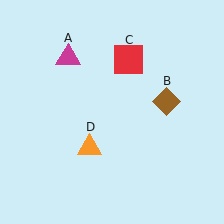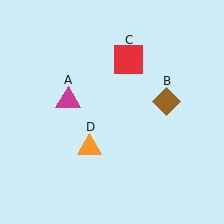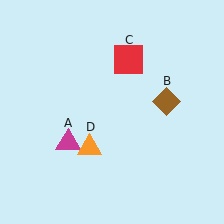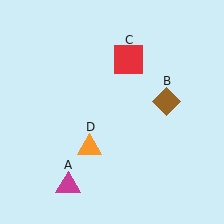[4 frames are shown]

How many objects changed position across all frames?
1 object changed position: magenta triangle (object A).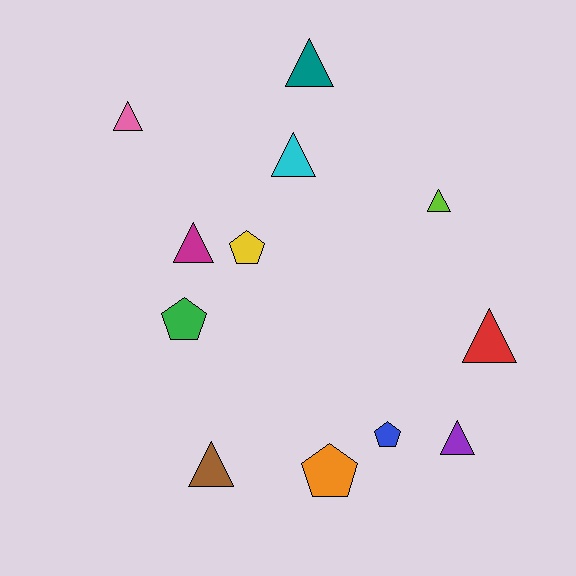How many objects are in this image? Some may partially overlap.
There are 12 objects.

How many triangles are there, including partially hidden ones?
There are 8 triangles.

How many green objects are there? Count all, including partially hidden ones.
There is 1 green object.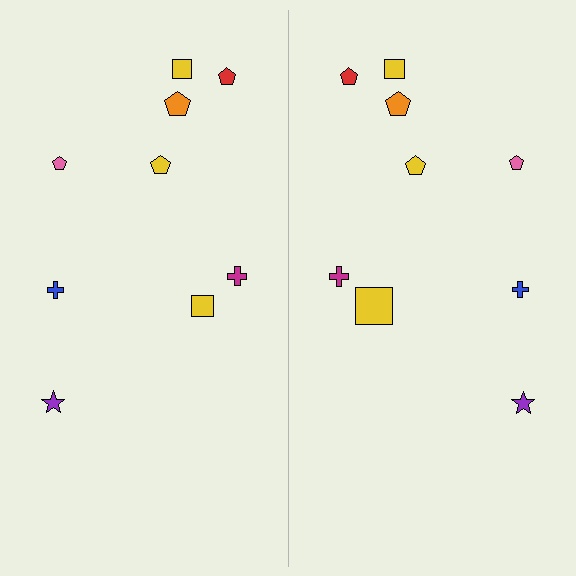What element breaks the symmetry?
The yellow square on the right side has a different size than its mirror counterpart.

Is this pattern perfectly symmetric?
No, the pattern is not perfectly symmetric. The yellow square on the right side has a different size than its mirror counterpart.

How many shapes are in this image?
There are 18 shapes in this image.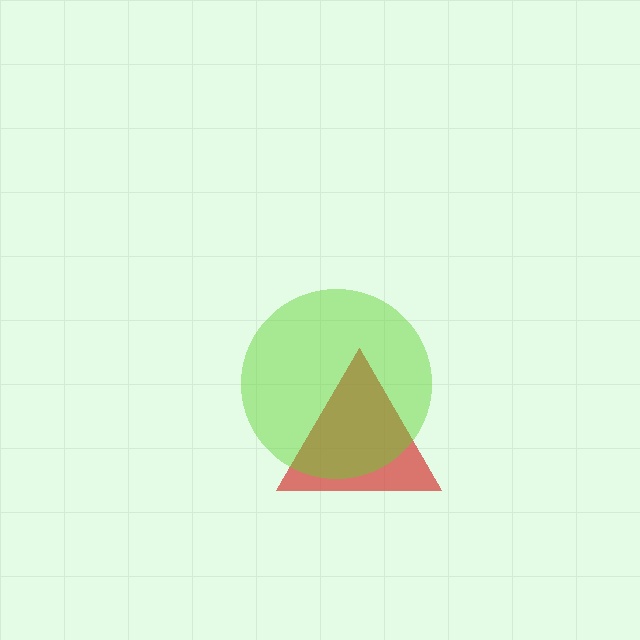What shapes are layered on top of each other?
The layered shapes are: a red triangle, a lime circle.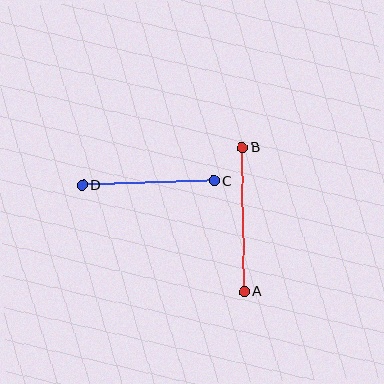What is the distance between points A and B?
The distance is approximately 144 pixels.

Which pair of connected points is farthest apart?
Points A and B are farthest apart.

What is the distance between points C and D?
The distance is approximately 132 pixels.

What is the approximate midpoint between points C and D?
The midpoint is at approximately (148, 183) pixels.